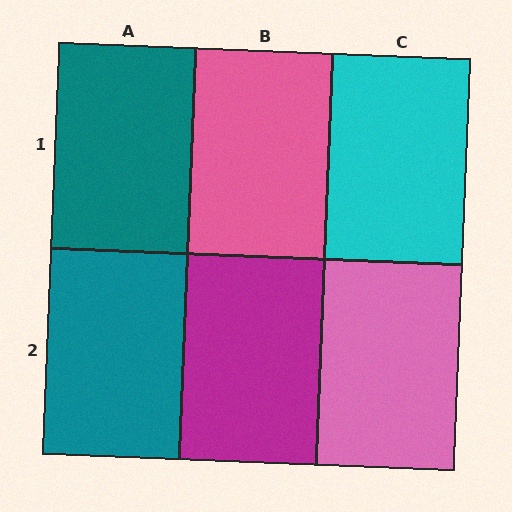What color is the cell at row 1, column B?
Pink.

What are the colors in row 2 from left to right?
Teal, magenta, pink.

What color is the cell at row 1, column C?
Cyan.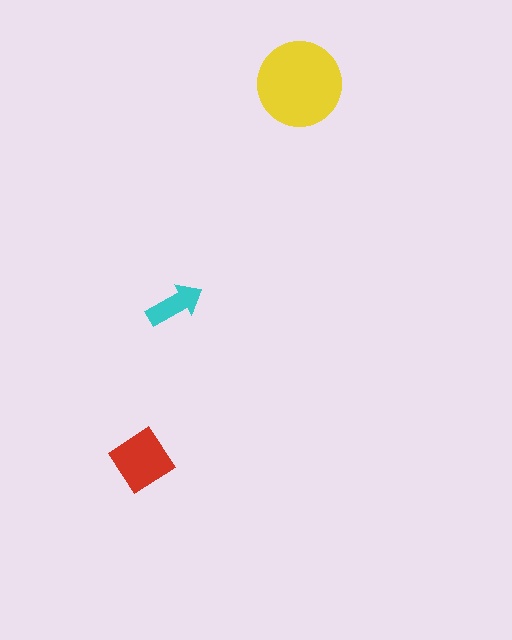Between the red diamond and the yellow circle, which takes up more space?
The yellow circle.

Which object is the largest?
The yellow circle.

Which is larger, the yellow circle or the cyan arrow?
The yellow circle.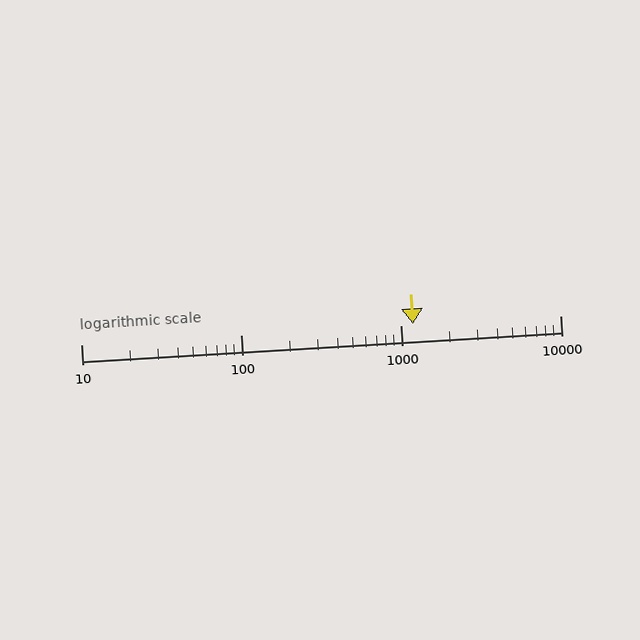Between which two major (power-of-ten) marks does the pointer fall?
The pointer is between 1000 and 10000.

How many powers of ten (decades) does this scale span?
The scale spans 3 decades, from 10 to 10000.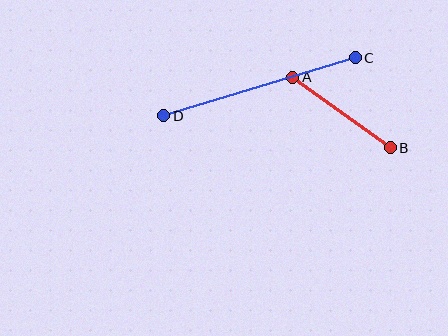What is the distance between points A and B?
The distance is approximately 120 pixels.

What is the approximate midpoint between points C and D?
The midpoint is at approximately (260, 87) pixels.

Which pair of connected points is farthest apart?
Points C and D are farthest apart.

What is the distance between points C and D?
The distance is approximately 200 pixels.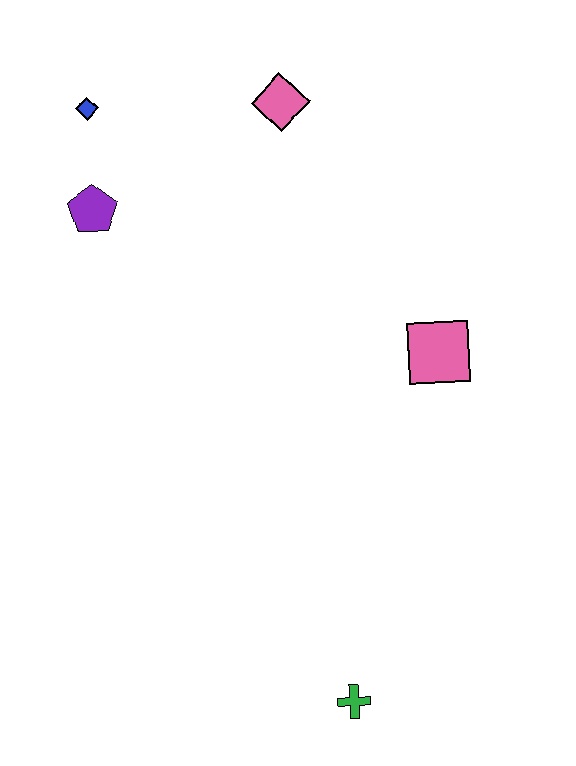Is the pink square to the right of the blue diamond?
Yes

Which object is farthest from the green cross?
The blue diamond is farthest from the green cross.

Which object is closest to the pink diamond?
The blue diamond is closest to the pink diamond.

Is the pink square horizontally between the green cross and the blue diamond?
No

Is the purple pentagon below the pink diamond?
Yes